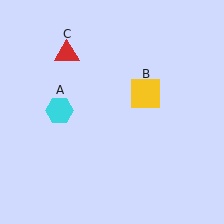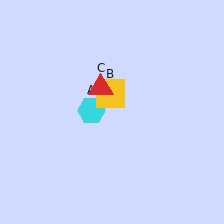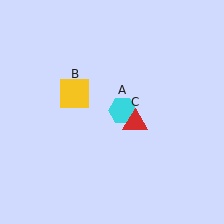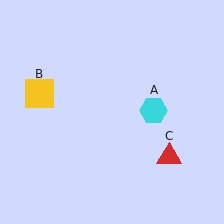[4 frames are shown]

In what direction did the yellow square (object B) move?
The yellow square (object B) moved left.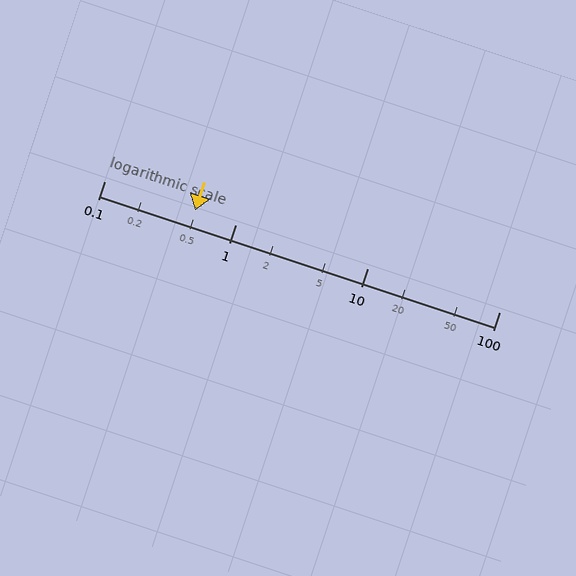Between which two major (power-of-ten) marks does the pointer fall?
The pointer is between 0.1 and 1.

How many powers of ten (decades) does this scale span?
The scale spans 3 decades, from 0.1 to 100.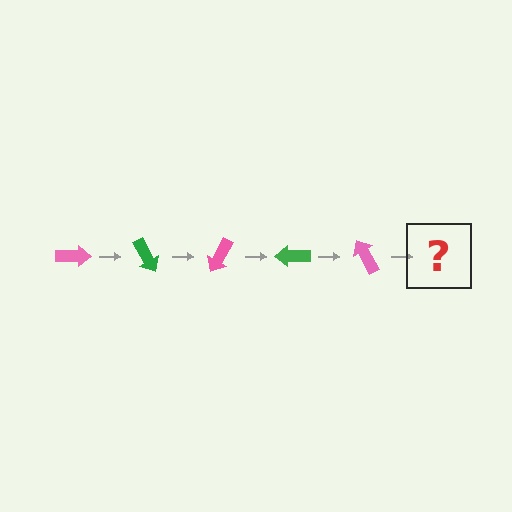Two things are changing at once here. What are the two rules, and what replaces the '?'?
The two rules are that it rotates 60 degrees each step and the color cycles through pink and green. The '?' should be a green arrow, rotated 300 degrees from the start.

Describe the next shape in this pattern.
It should be a green arrow, rotated 300 degrees from the start.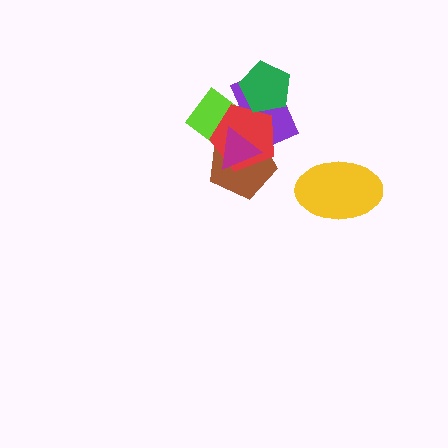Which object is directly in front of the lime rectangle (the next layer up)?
The red pentagon is directly in front of the lime rectangle.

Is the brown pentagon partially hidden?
Yes, it is partially covered by another shape.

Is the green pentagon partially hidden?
No, no other shape covers it.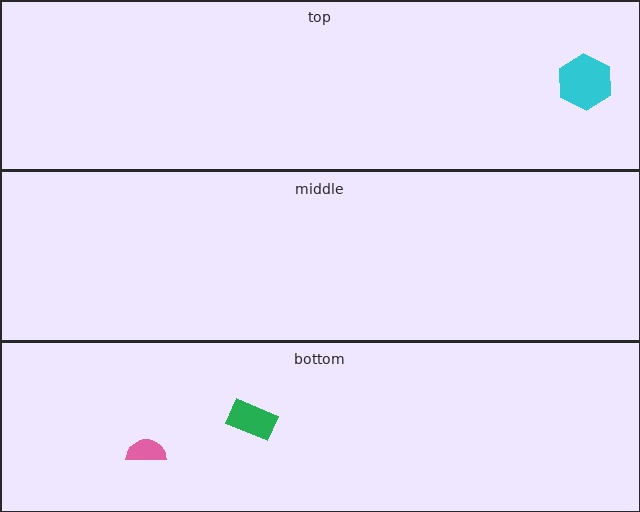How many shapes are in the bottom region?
2.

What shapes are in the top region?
The cyan hexagon.